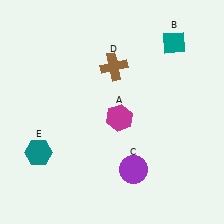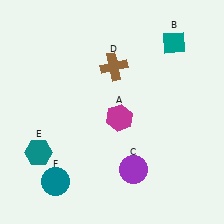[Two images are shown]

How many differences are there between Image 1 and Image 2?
There is 1 difference between the two images.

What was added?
A teal circle (F) was added in Image 2.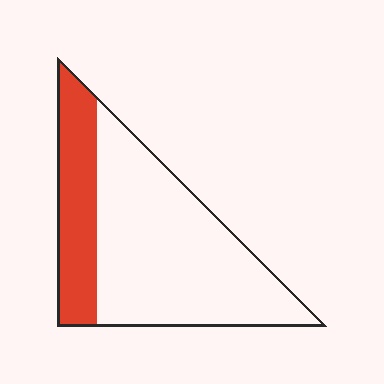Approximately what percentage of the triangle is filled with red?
Approximately 25%.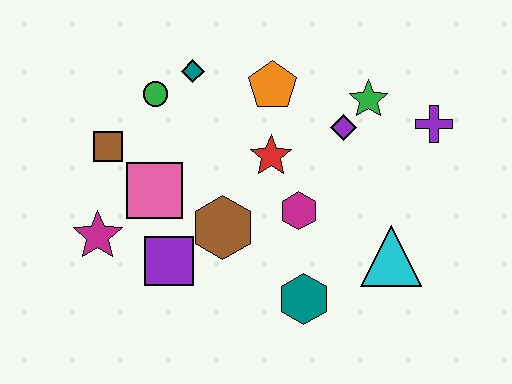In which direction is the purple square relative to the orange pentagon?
The purple square is below the orange pentagon.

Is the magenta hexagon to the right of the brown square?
Yes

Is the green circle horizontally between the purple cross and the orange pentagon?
No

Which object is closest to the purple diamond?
The green star is closest to the purple diamond.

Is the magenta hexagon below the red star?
Yes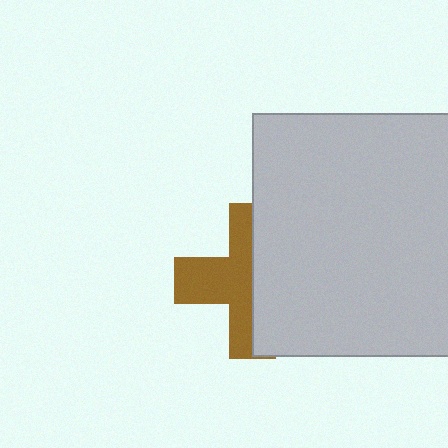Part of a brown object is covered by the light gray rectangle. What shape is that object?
It is a cross.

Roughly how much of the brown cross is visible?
About half of it is visible (roughly 49%).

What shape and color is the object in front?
The object in front is a light gray rectangle.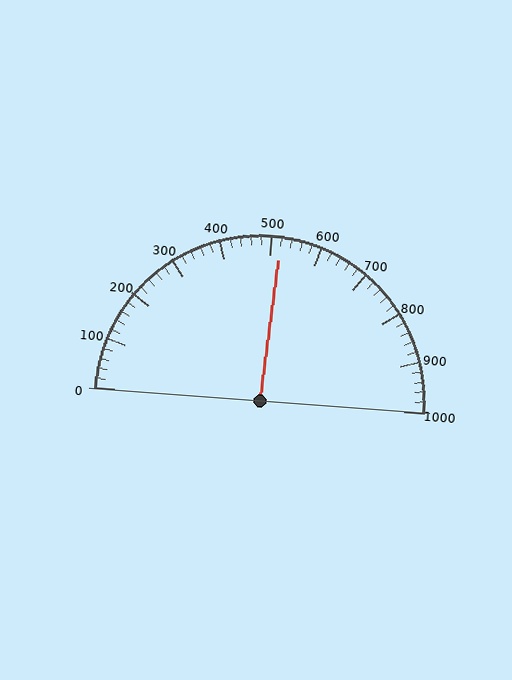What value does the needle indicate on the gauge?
The needle indicates approximately 520.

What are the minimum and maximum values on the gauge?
The gauge ranges from 0 to 1000.